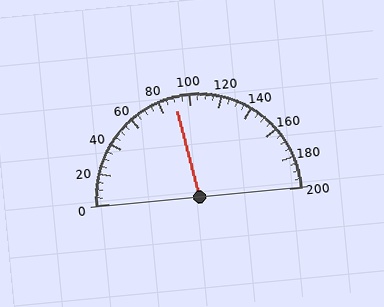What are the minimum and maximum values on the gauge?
The gauge ranges from 0 to 200.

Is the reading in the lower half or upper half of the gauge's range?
The reading is in the lower half of the range (0 to 200).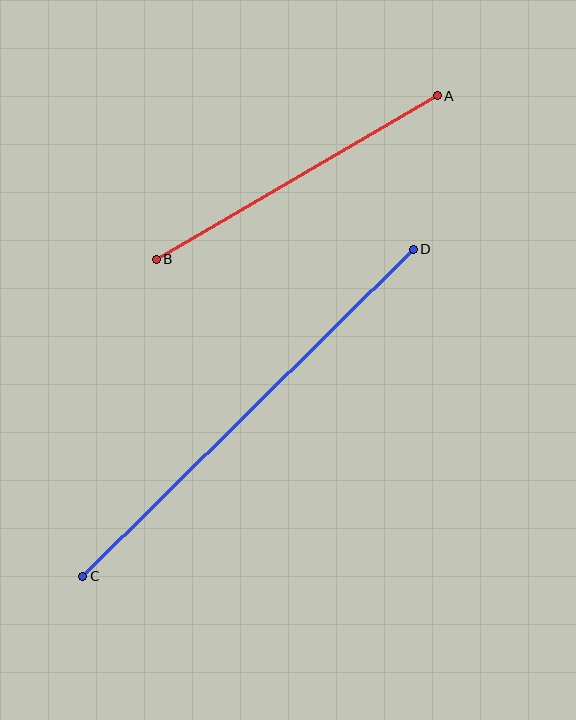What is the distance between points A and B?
The distance is approximately 325 pixels.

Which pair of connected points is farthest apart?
Points C and D are farthest apart.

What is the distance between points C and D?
The distance is approximately 465 pixels.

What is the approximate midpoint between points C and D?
The midpoint is at approximately (248, 413) pixels.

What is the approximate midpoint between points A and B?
The midpoint is at approximately (297, 178) pixels.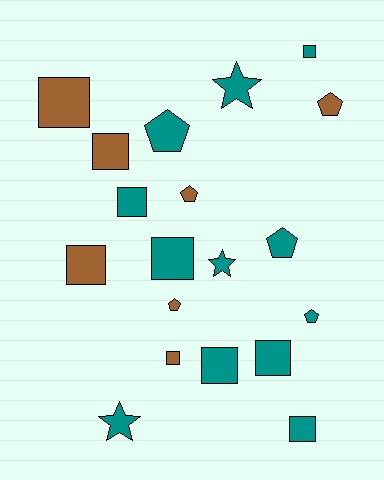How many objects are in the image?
There are 19 objects.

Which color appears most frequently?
Teal, with 12 objects.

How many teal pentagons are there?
There are 3 teal pentagons.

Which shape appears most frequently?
Square, with 10 objects.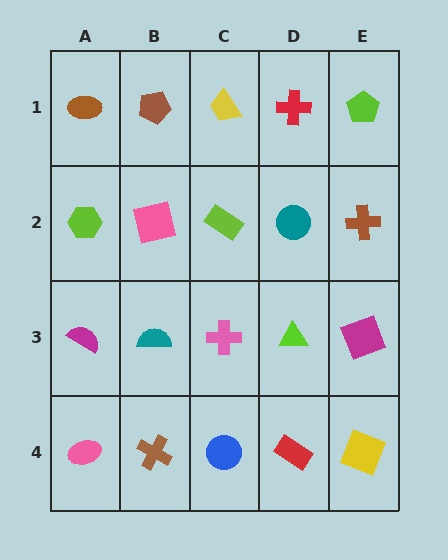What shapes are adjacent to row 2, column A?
A brown ellipse (row 1, column A), a magenta semicircle (row 3, column A), a pink square (row 2, column B).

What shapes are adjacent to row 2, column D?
A red cross (row 1, column D), a lime triangle (row 3, column D), a lime rectangle (row 2, column C), a brown cross (row 2, column E).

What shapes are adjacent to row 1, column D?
A teal circle (row 2, column D), a yellow trapezoid (row 1, column C), a lime pentagon (row 1, column E).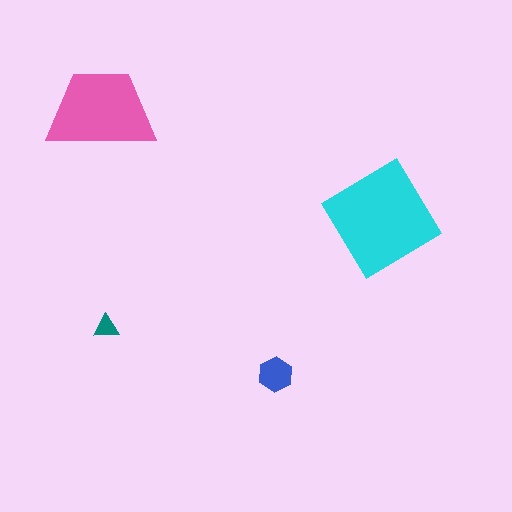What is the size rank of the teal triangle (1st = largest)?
4th.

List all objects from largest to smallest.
The cyan diamond, the pink trapezoid, the blue hexagon, the teal triangle.